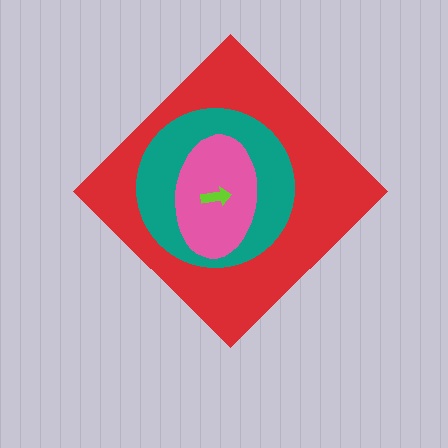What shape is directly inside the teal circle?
The pink ellipse.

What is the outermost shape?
The red diamond.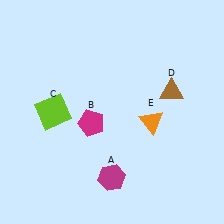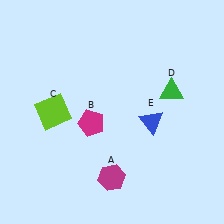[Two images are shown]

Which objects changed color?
D changed from brown to green. E changed from orange to blue.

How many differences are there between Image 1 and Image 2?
There are 2 differences between the two images.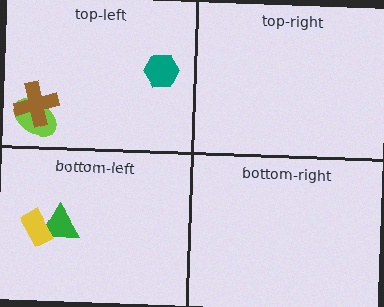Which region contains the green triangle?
The bottom-left region.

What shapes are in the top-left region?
The teal hexagon, the lime ellipse, the brown cross.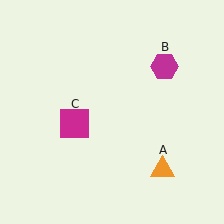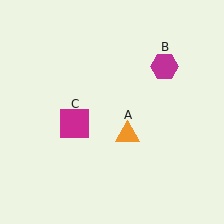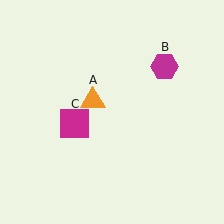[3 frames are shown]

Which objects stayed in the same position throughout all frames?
Magenta hexagon (object B) and magenta square (object C) remained stationary.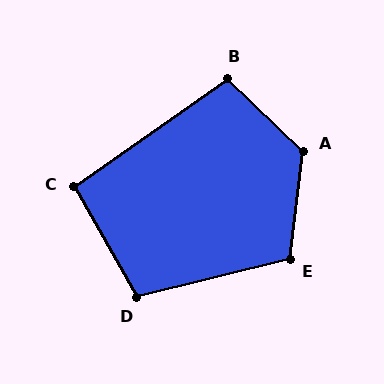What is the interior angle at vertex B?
Approximately 101 degrees (obtuse).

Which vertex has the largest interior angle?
A, at approximately 126 degrees.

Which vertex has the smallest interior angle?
C, at approximately 95 degrees.